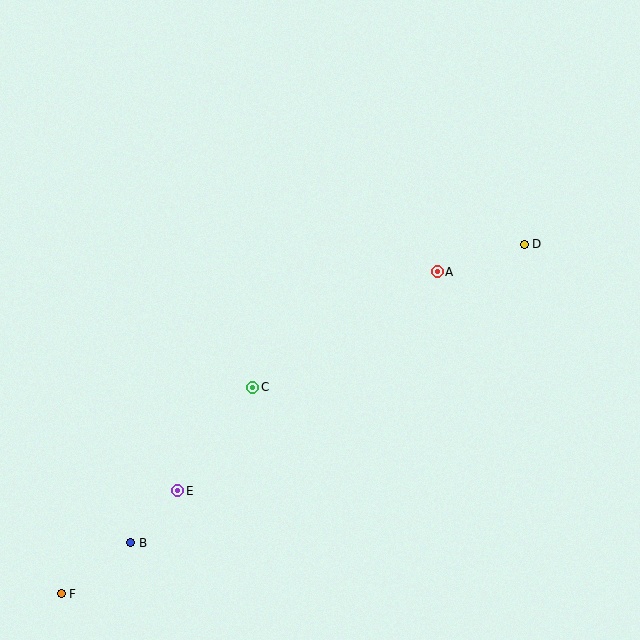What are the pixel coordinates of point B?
Point B is at (131, 543).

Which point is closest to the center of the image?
Point C at (253, 387) is closest to the center.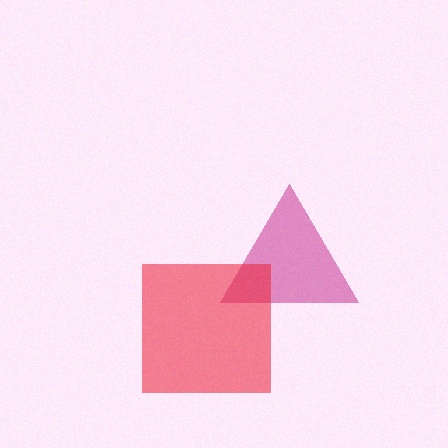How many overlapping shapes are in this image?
There are 2 overlapping shapes in the image.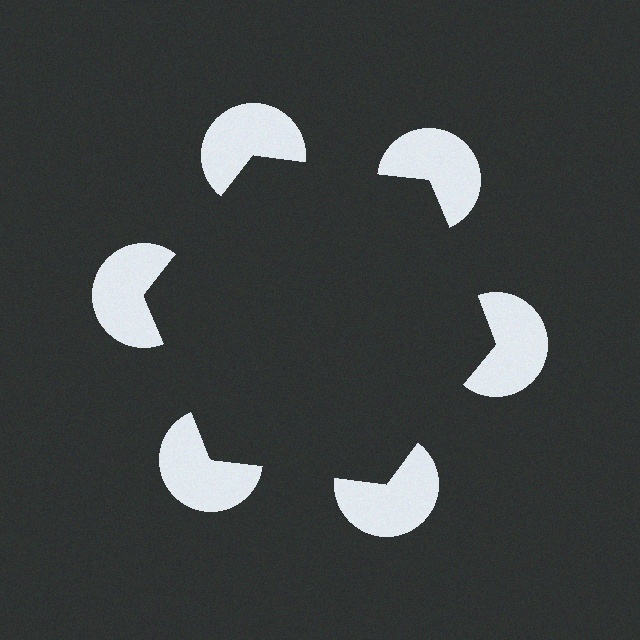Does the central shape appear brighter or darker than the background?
It typically appears slightly darker than the background, even though no actual brightness change is drawn.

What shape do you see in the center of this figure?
An illusory hexagon — its edges are inferred from the aligned wedge cuts in the pac-man discs, not physically drawn.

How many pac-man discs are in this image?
There are 6 — one at each vertex of the illusory hexagon.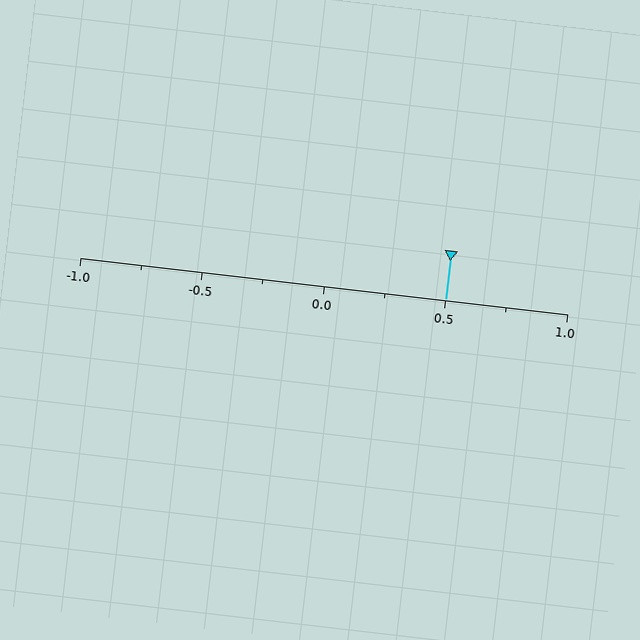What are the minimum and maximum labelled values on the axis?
The axis runs from -1.0 to 1.0.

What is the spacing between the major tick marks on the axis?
The major ticks are spaced 0.5 apart.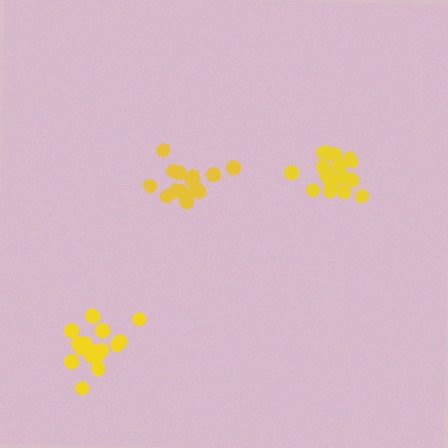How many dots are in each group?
Group 1: 17 dots, Group 2: 18 dots, Group 3: 15 dots (50 total).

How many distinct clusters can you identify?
There are 3 distinct clusters.